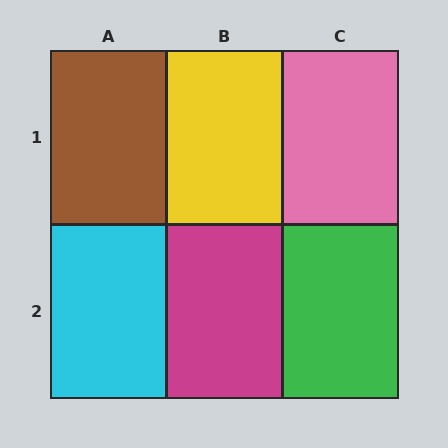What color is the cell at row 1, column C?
Pink.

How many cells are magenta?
1 cell is magenta.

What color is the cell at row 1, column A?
Brown.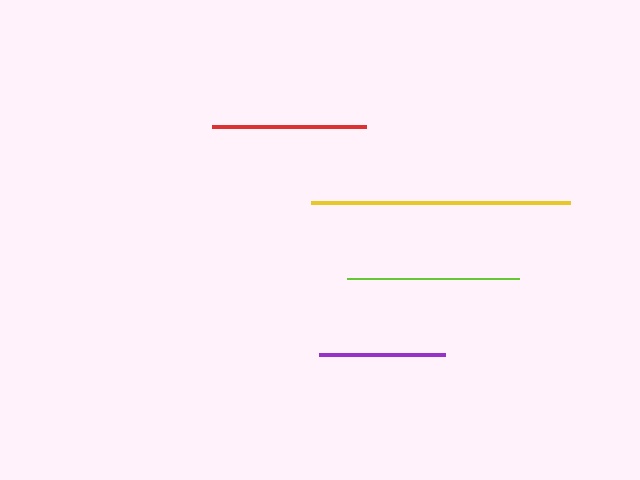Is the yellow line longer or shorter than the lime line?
The yellow line is longer than the lime line.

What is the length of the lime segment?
The lime segment is approximately 172 pixels long.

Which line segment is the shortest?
The purple line is the shortest at approximately 126 pixels.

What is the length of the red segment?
The red segment is approximately 155 pixels long.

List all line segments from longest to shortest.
From longest to shortest: yellow, lime, red, purple.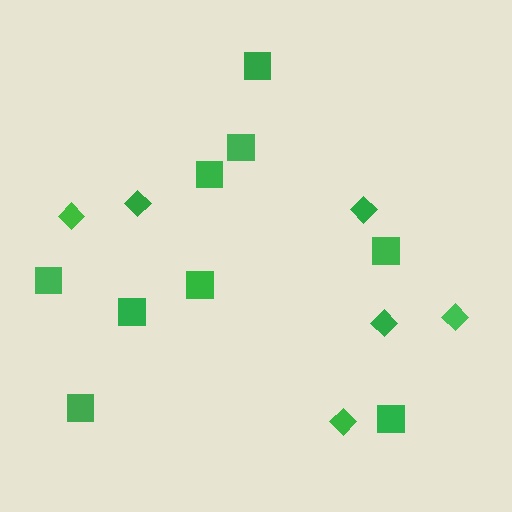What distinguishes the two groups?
There are 2 groups: one group of squares (9) and one group of diamonds (6).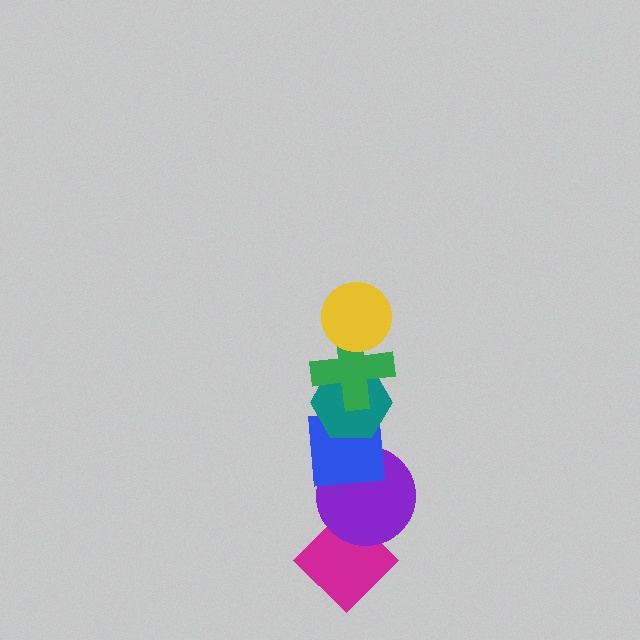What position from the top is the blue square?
The blue square is 4th from the top.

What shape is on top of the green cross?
The yellow circle is on top of the green cross.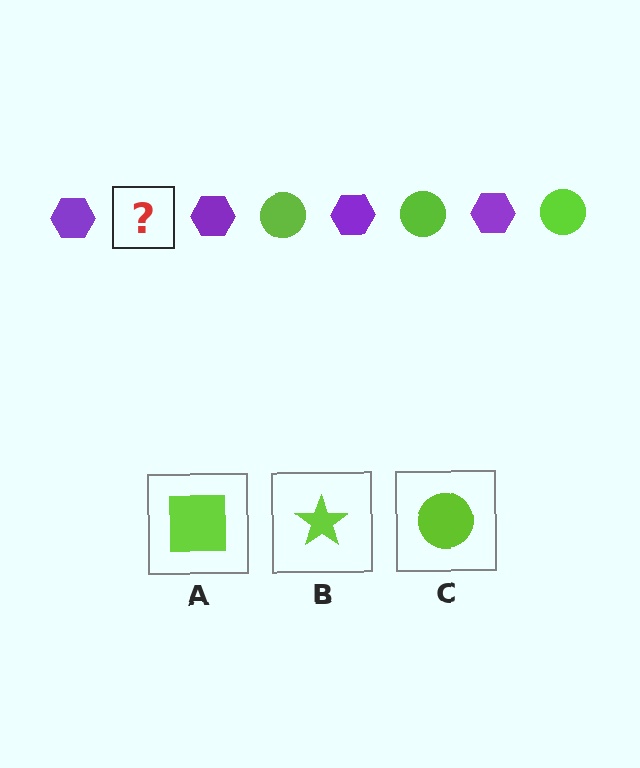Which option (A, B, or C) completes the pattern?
C.